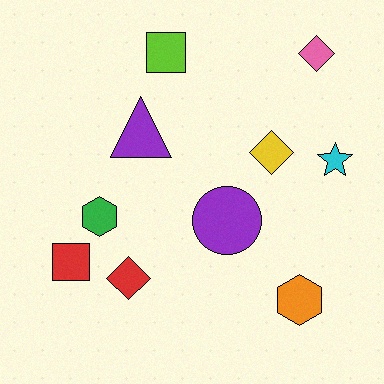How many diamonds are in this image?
There are 3 diamonds.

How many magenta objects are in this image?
There are no magenta objects.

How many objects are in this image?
There are 10 objects.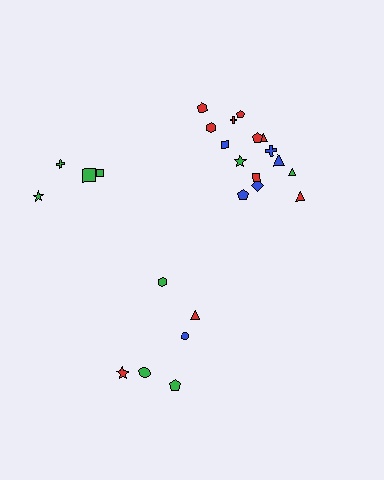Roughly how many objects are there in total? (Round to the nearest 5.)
Roughly 25 objects in total.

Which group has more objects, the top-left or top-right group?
The top-right group.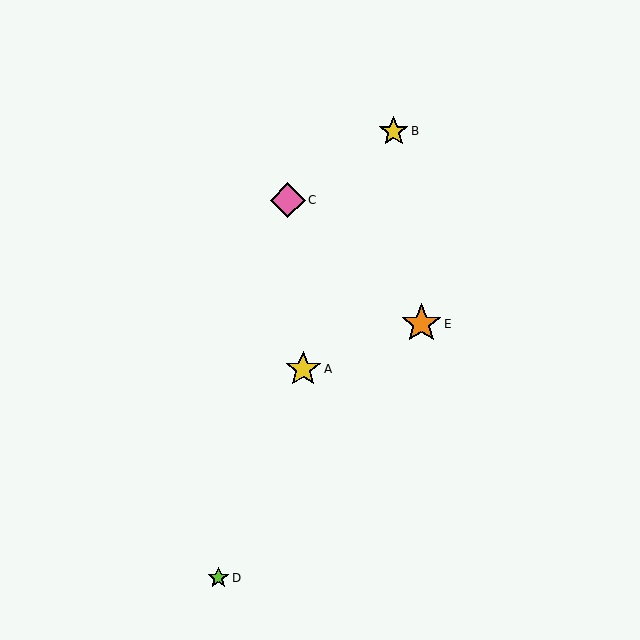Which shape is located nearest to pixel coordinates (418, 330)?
The orange star (labeled E) at (421, 324) is nearest to that location.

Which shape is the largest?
The orange star (labeled E) is the largest.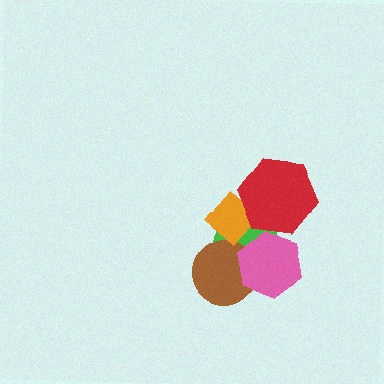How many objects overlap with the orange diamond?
2 objects overlap with the orange diamond.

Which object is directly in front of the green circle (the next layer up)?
The brown circle is directly in front of the green circle.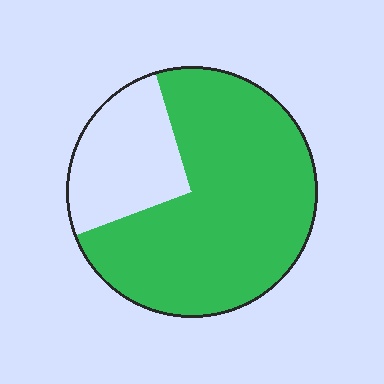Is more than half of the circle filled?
Yes.